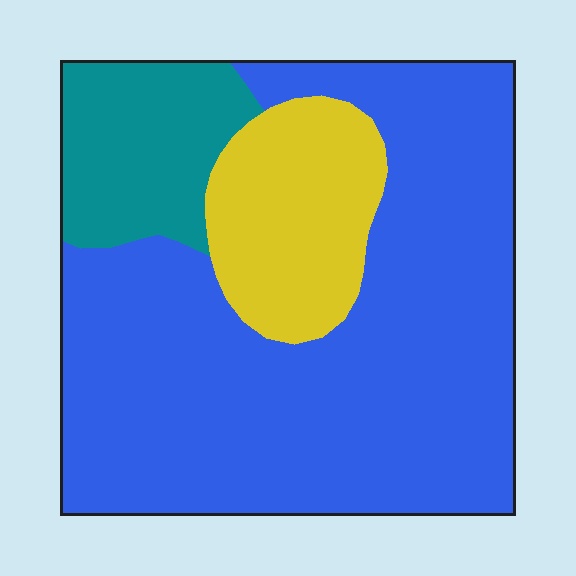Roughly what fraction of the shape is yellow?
Yellow covers 17% of the shape.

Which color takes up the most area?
Blue, at roughly 70%.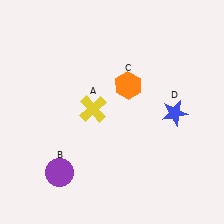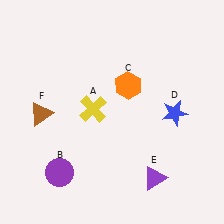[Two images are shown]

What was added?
A purple triangle (E), a brown triangle (F) were added in Image 2.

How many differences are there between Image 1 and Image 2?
There are 2 differences between the two images.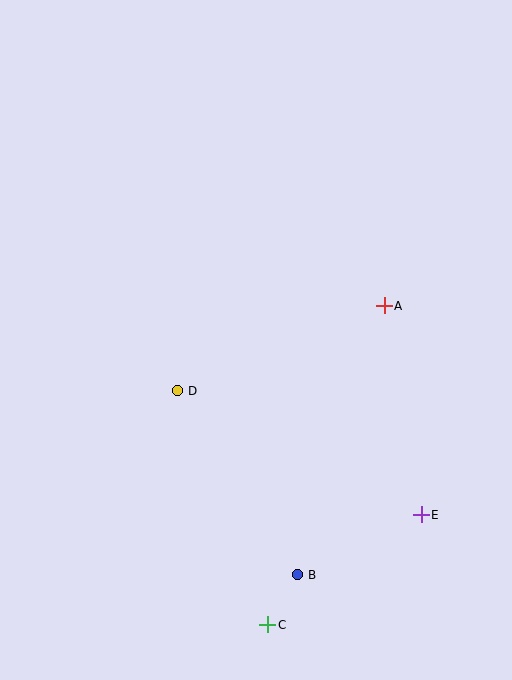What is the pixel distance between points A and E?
The distance between A and E is 212 pixels.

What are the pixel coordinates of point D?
Point D is at (178, 391).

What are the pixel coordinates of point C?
Point C is at (268, 625).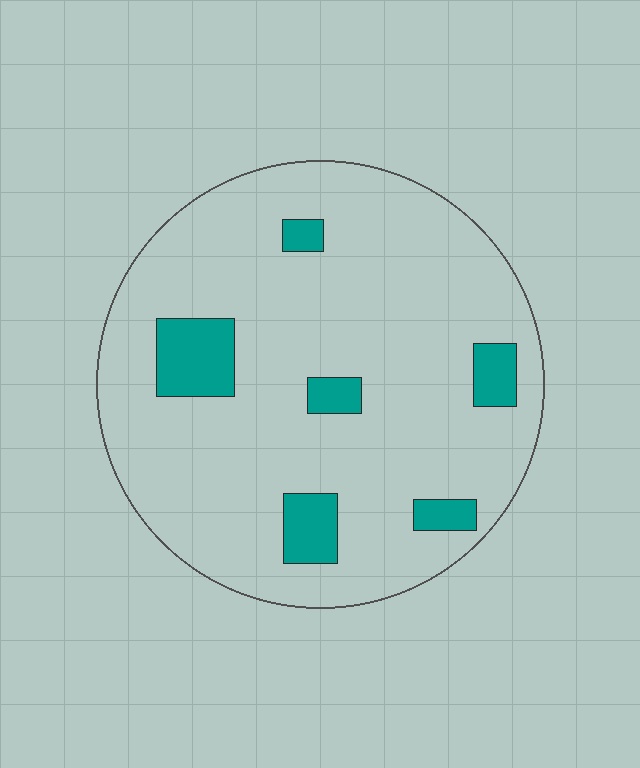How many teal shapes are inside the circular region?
6.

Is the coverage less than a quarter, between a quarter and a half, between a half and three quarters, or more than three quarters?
Less than a quarter.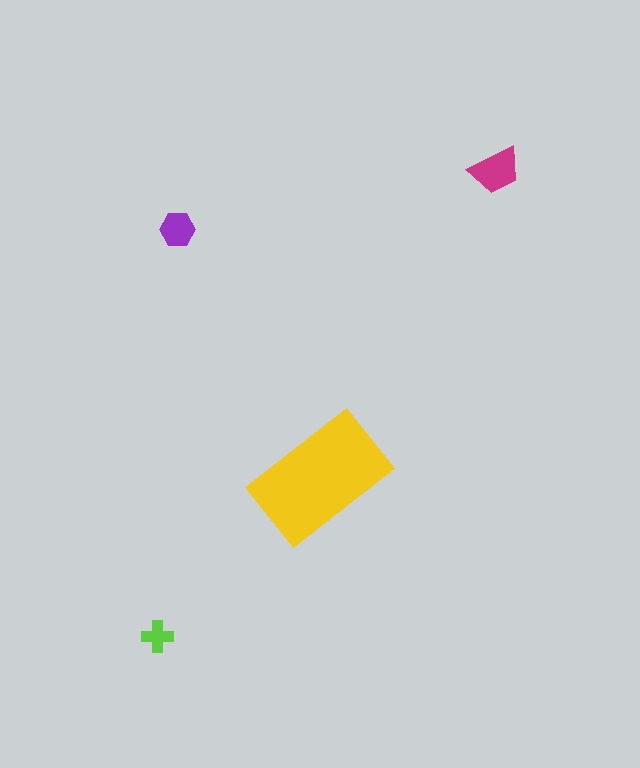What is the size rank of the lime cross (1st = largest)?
4th.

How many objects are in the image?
There are 4 objects in the image.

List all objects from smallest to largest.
The lime cross, the purple hexagon, the magenta trapezoid, the yellow rectangle.